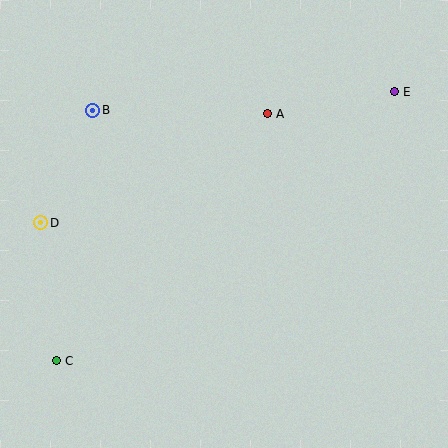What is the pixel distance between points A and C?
The distance between A and C is 325 pixels.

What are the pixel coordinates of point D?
Point D is at (41, 223).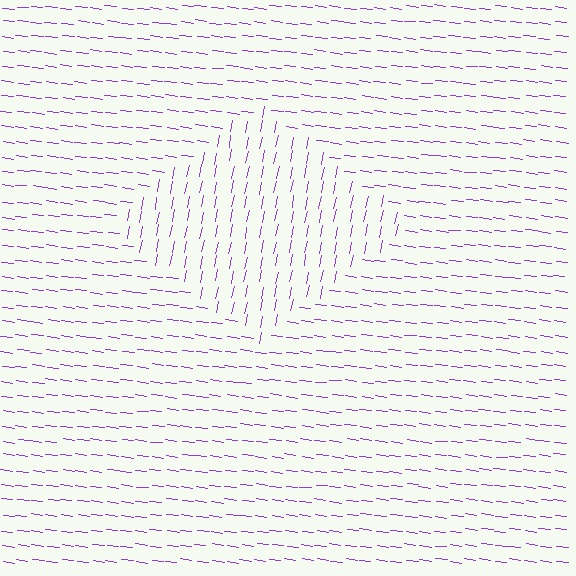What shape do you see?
I see a diamond.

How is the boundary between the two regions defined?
The boundary is defined purely by a change in line orientation (approximately 85 degrees difference). All lines are the same color and thickness.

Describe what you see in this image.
The image is filled with small purple line segments. A diamond region in the image has lines oriented differently from the surrounding lines, creating a visible texture boundary.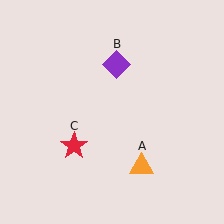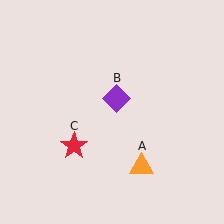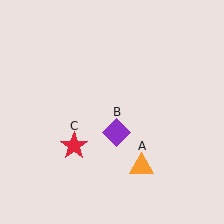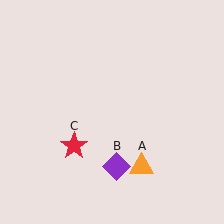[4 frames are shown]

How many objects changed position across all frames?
1 object changed position: purple diamond (object B).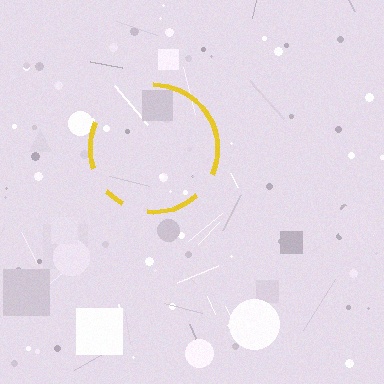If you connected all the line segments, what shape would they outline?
They would outline a circle.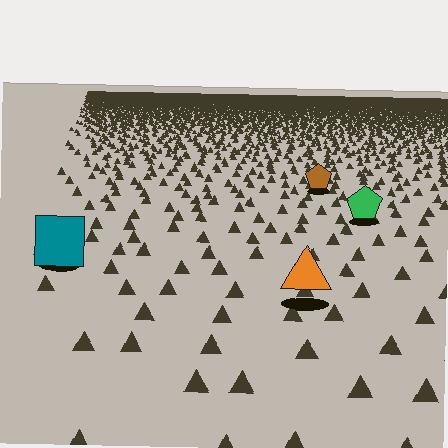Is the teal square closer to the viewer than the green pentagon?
Yes. The teal square is closer — you can tell from the texture gradient: the ground texture is coarser near it.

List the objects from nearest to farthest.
From nearest to farthest: the orange triangle, the teal square, the green pentagon, the brown pentagon.